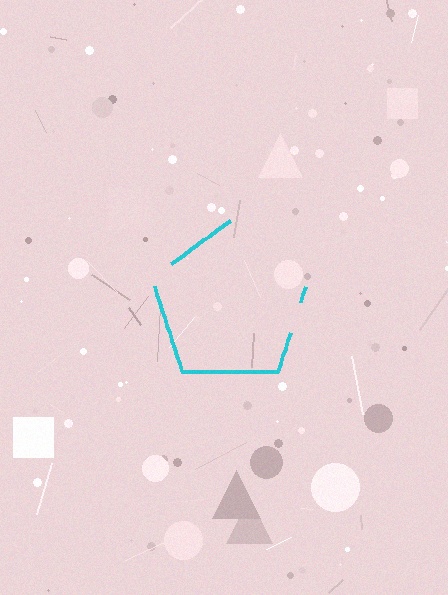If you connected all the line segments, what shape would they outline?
They would outline a pentagon.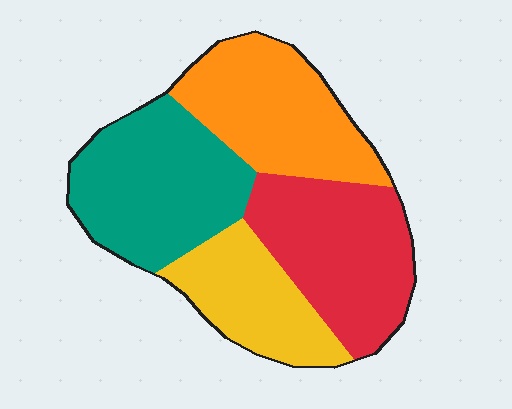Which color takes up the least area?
Yellow, at roughly 20%.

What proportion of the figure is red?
Red takes up about one quarter (1/4) of the figure.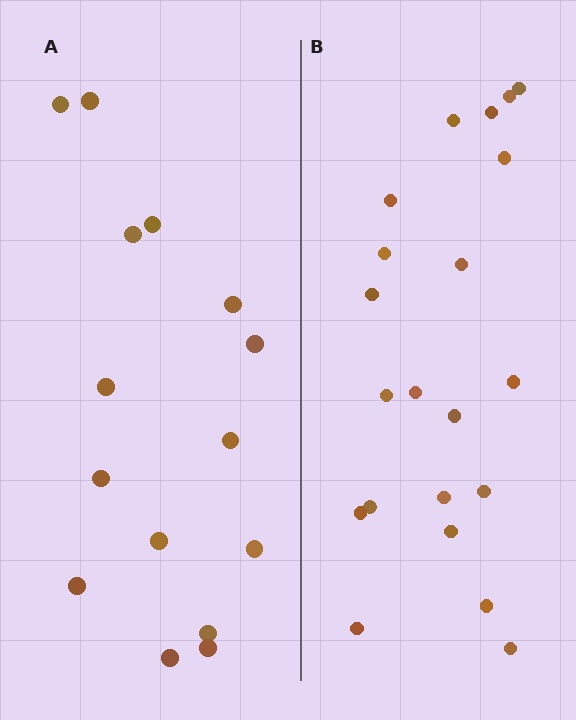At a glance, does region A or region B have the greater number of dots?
Region B (the right region) has more dots.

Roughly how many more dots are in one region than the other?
Region B has about 6 more dots than region A.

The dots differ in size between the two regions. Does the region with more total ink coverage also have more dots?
No. Region A has more total ink coverage because its dots are larger, but region B actually contains more individual dots. Total area can be misleading — the number of items is what matters here.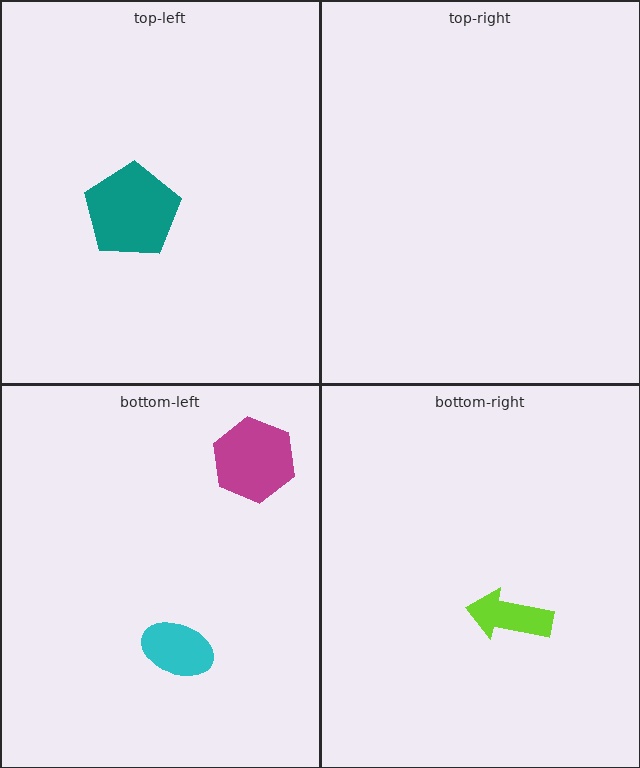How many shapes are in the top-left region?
1.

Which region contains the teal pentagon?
The top-left region.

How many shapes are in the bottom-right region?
1.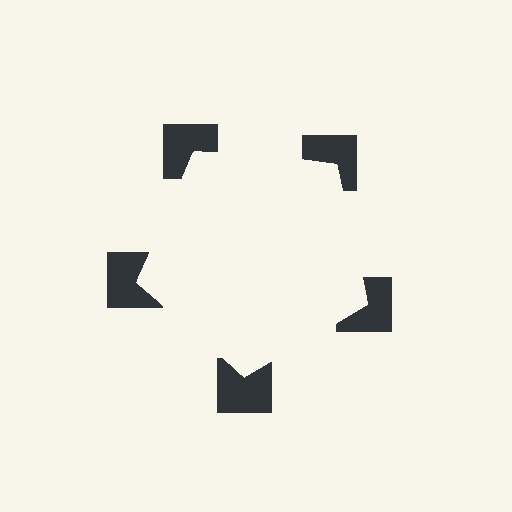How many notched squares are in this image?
There are 5 — one at each vertex of the illusory pentagon.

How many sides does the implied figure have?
5 sides.